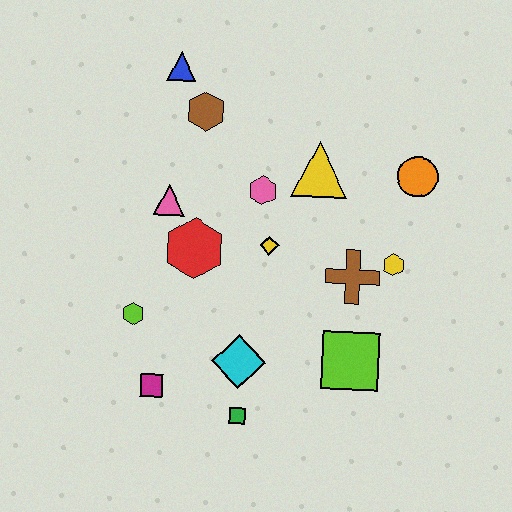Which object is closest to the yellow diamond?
The pink hexagon is closest to the yellow diamond.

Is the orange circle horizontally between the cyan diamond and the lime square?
No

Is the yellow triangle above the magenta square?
Yes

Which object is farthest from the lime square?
The blue triangle is farthest from the lime square.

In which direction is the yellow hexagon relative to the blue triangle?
The yellow hexagon is to the right of the blue triangle.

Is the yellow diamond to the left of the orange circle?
Yes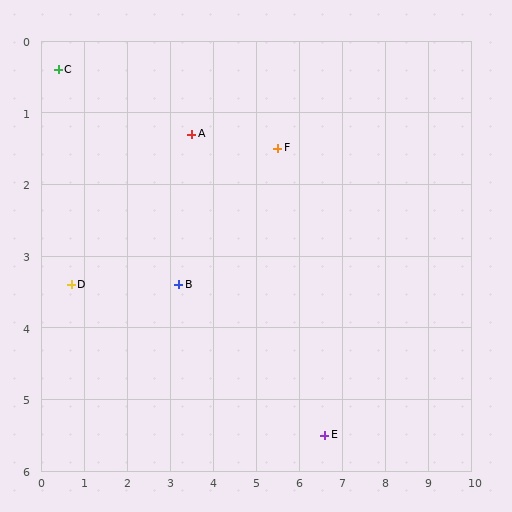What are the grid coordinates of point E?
Point E is at approximately (6.6, 5.5).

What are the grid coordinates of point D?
Point D is at approximately (0.7, 3.4).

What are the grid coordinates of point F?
Point F is at approximately (5.5, 1.5).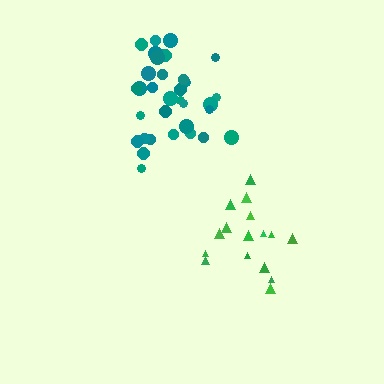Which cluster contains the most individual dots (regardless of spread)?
Teal (35).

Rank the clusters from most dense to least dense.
teal, green.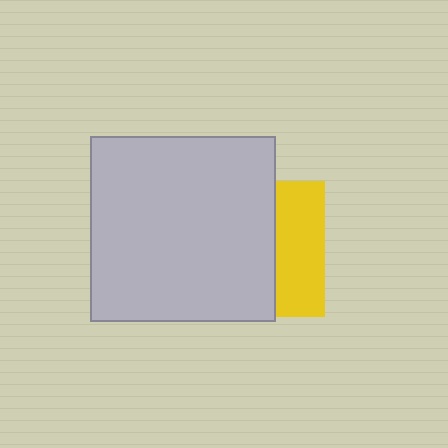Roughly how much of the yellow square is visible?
A small part of it is visible (roughly 37%).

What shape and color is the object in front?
The object in front is a light gray square.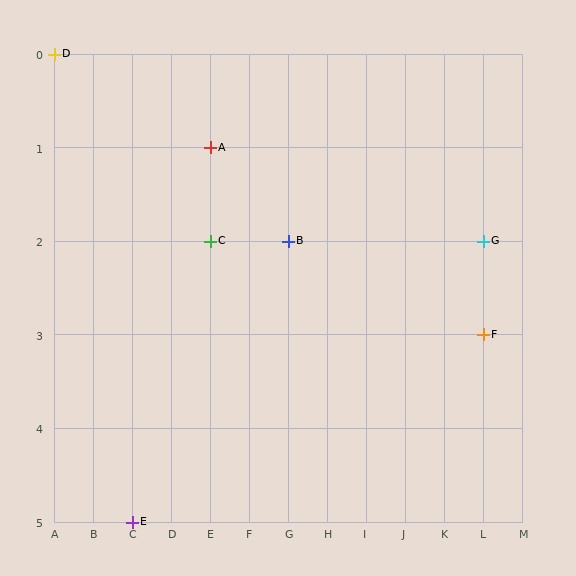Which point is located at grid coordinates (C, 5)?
Point E is at (C, 5).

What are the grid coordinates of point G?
Point G is at grid coordinates (L, 2).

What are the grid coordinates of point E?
Point E is at grid coordinates (C, 5).